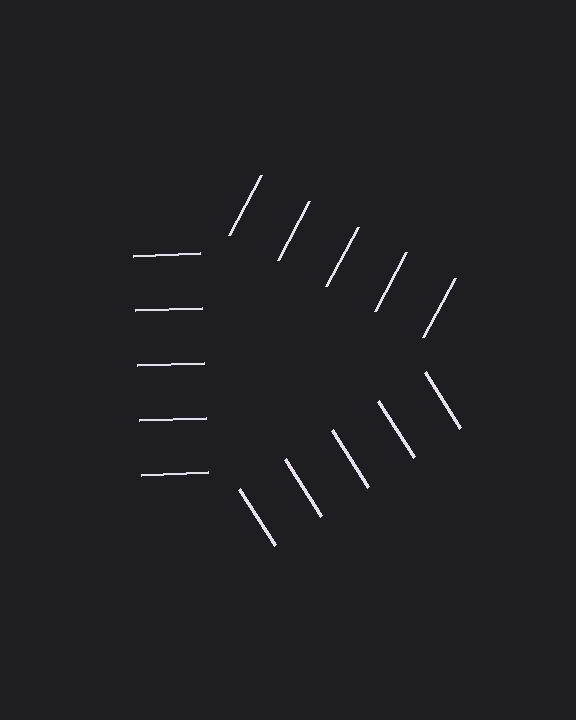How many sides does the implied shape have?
3 sides — the line-ends trace a triangle.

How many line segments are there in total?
15 — 5 along each of the 3 edges.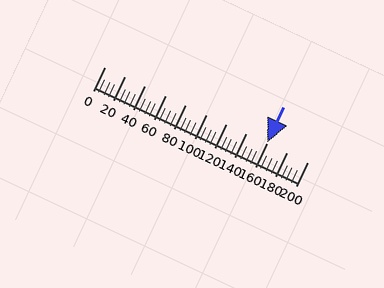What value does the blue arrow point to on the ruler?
The blue arrow points to approximately 160.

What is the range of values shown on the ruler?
The ruler shows values from 0 to 200.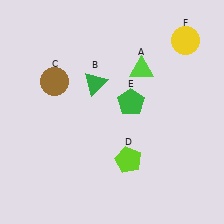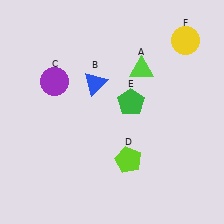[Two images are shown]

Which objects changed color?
B changed from green to blue. C changed from brown to purple.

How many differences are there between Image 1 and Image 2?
There are 2 differences between the two images.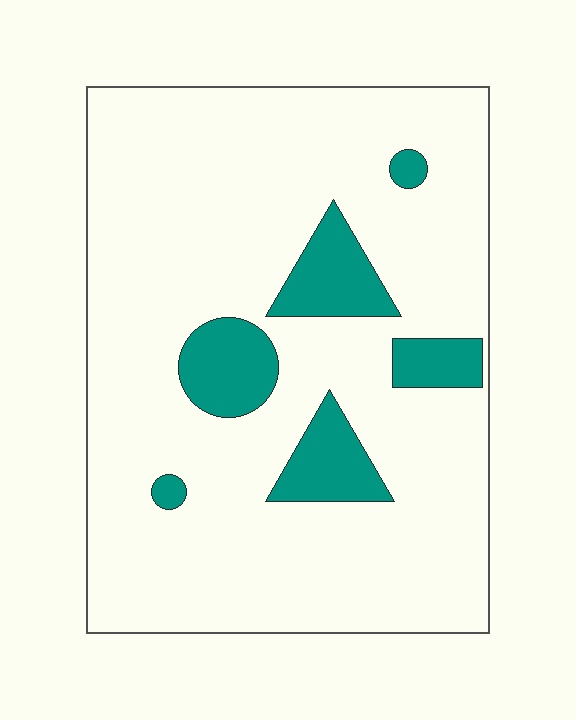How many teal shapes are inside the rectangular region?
6.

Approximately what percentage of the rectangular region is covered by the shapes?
Approximately 15%.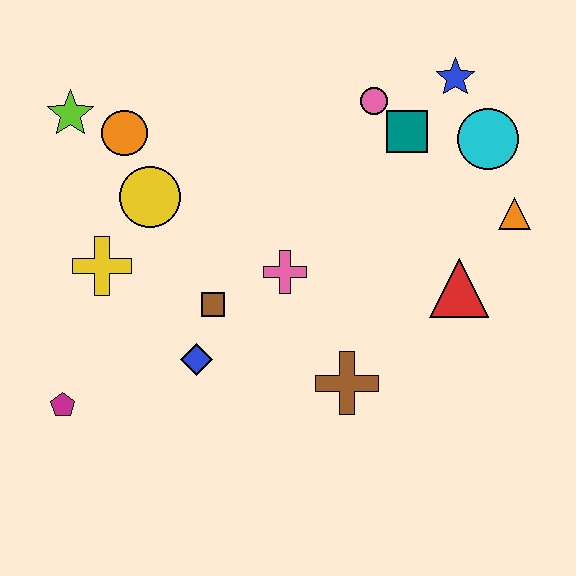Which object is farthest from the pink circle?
The magenta pentagon is farthest from the pink circle.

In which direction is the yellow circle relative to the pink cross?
The yellow circle is to the left of the pink cross.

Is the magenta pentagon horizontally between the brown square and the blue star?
No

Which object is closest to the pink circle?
The teal square is closest to the pink circle.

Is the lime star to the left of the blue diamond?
Yes